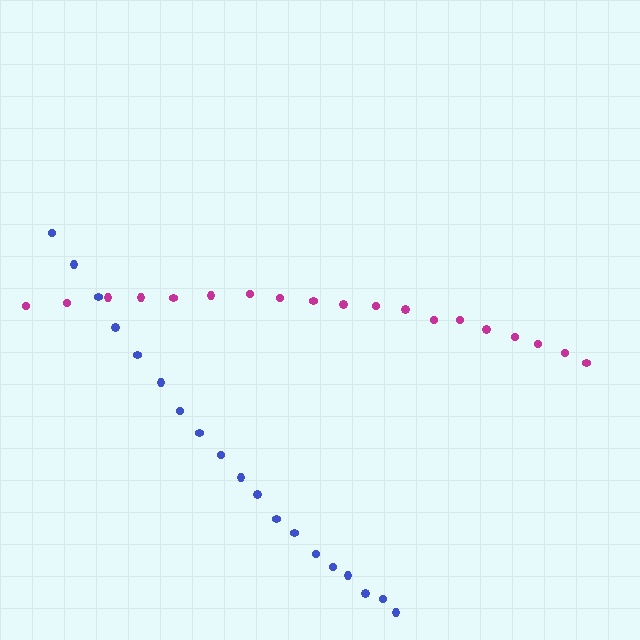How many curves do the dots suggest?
There are 2 distinct paths.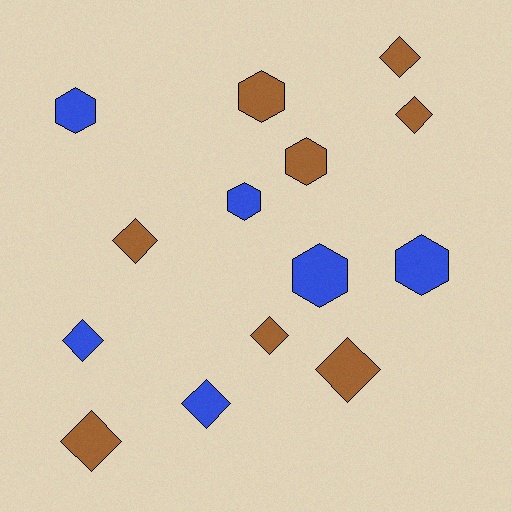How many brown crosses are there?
There are no brown crosses.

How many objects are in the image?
There are 14 objects.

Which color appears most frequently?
Brown, with 8 objects.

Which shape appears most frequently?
Diamond, with 8 objects.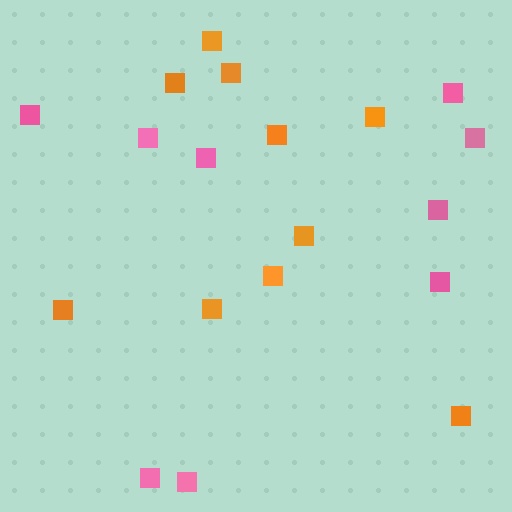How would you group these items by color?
There are 2 groups: one group of orange squares (10) and one group of pink squares (9).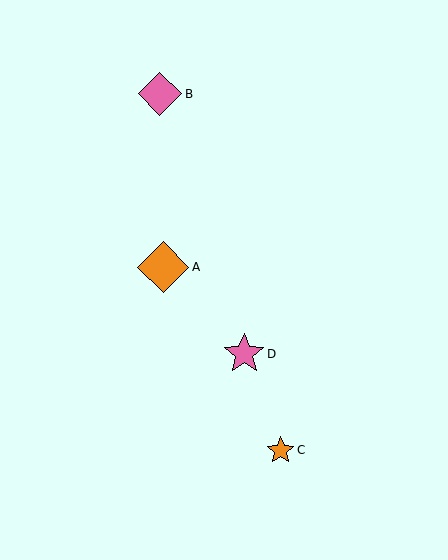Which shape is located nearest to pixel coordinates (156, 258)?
The orange diamond (labeled A) at (163, 267) is nearest to that location.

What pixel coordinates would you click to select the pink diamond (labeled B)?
Click at (160, 94) to select the pink diamond B.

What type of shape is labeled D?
Shape D is a pink star.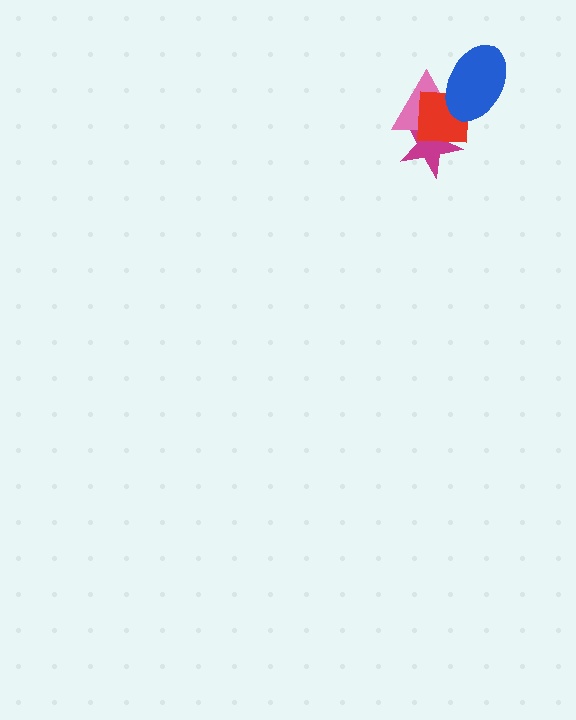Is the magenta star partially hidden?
Yes, it is partially covered by another shape.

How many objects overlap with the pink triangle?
3 objects overlap with the pink triangle.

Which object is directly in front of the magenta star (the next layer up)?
The pink triangle is directly in front of the magenta star.